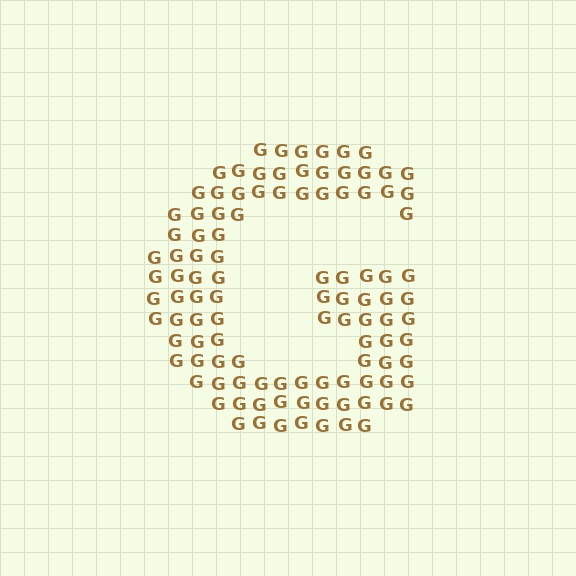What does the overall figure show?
The overall figure shows the letter G.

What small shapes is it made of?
It is made of small letter G's.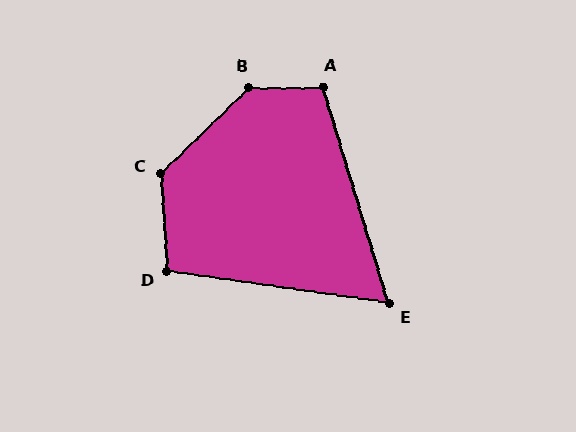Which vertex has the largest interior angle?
B, at approximately 136 degrees.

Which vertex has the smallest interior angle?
E, at approximately 65 degrees.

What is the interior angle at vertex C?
Approximately 131 degrees (obtuse).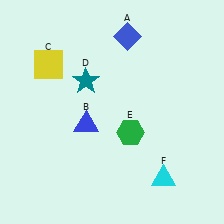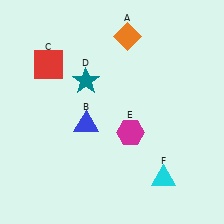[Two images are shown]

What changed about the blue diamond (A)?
In Image 1, A is blue. In Image 2, it changed to orange.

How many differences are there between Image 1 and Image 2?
There are 3 differences between the two images.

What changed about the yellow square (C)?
In Image 1, C is yellow. In Image 2, it changed to red.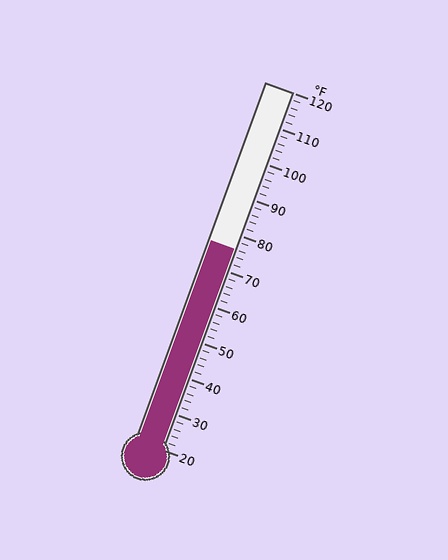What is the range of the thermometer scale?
The thermometer scale ranges from 20°F to 120°F.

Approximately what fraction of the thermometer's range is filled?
The thermometer is filled to approximately 55% of its range.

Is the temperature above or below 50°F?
The temperature is above 50°F.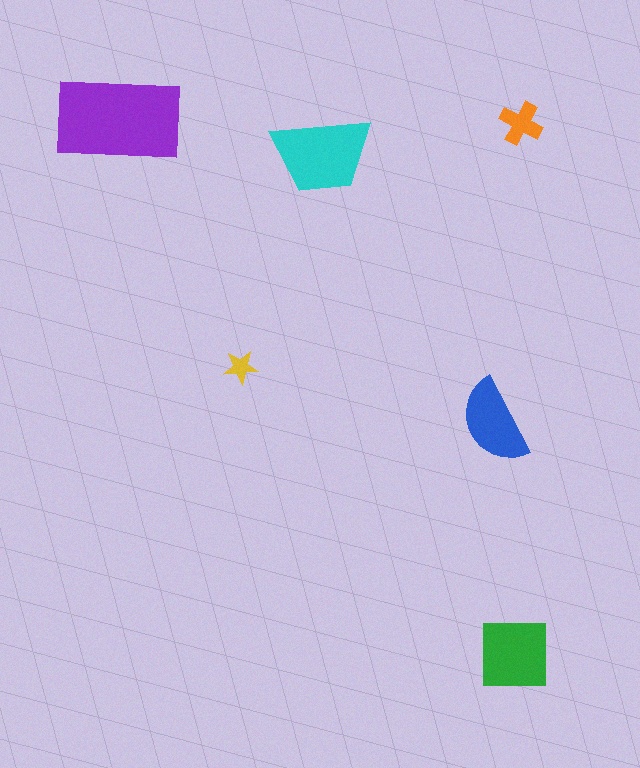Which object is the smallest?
The yellow star.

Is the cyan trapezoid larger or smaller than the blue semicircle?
Larger.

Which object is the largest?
The purple rectangle.